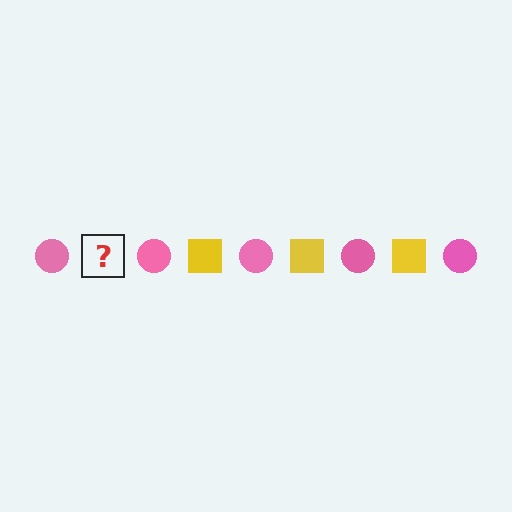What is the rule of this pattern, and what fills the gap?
The rule is that the pattern alternates between pink circle and yellow square. The gap should be filled with a yellow square.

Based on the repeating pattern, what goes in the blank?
The blank should be a yellow square.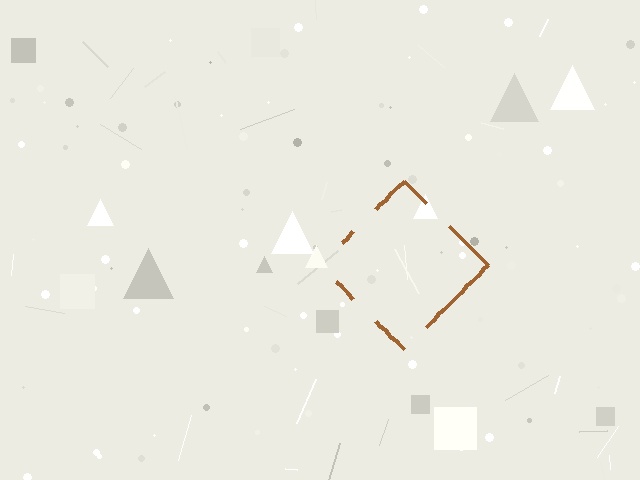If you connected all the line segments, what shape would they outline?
They would outline a diamond.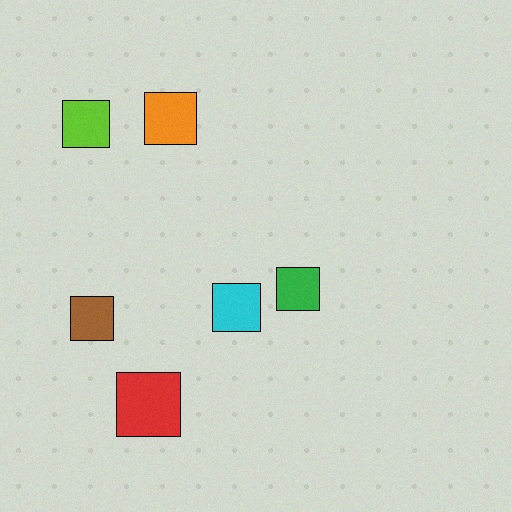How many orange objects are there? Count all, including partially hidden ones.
There is 1 orange object.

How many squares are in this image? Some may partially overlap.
There are 6 squares.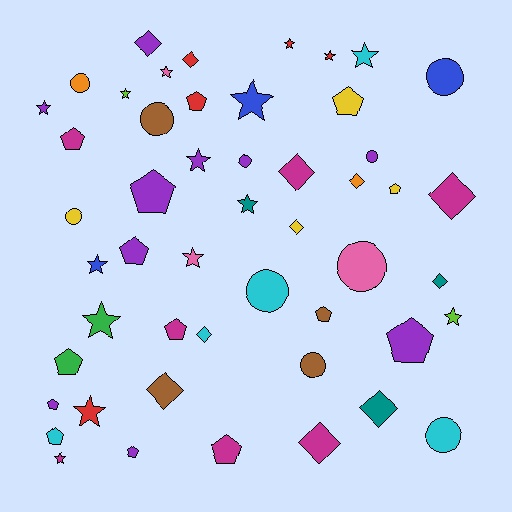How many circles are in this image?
There are 10 circles.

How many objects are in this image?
There are 50 objects.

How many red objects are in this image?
There are 5 red objects.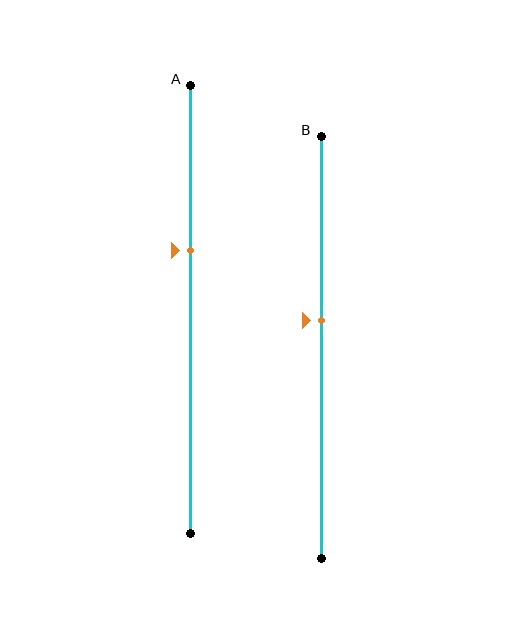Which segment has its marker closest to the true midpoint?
Segment B has its marker closest to the true midpoint.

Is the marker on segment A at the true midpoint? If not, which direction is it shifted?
No, the marker on segment A is shifted upward by about 13% of the segment length.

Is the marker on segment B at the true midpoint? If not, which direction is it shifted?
No, the marker on segment B is shifted upward by about 6% of the segment length.